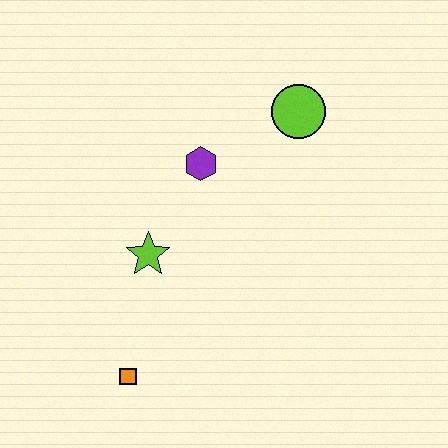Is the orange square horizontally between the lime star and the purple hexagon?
No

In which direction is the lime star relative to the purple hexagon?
The lime star is below the purple hexagon.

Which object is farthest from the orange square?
The lime circle is farthest from the orange square.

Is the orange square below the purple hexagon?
Yes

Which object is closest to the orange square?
The lime star is closest to the orange square.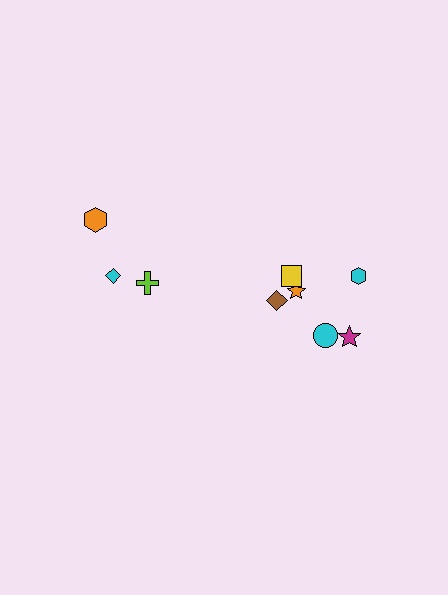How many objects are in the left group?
There are 3 objects.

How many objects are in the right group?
There are 6 objects.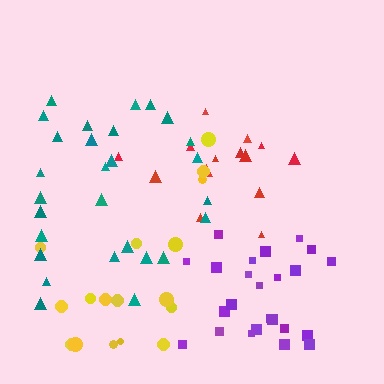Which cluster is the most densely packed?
Purple.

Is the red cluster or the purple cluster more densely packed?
Purple.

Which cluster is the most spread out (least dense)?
Yellow.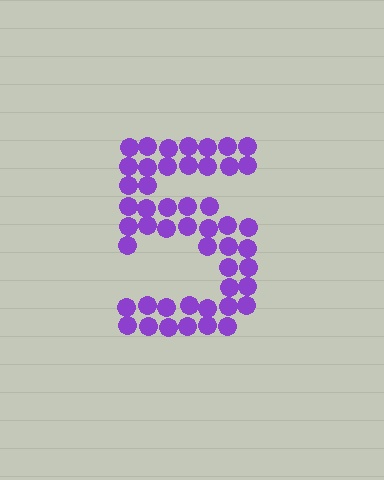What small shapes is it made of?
It is made of small circles.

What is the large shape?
The large shape is the digit 5.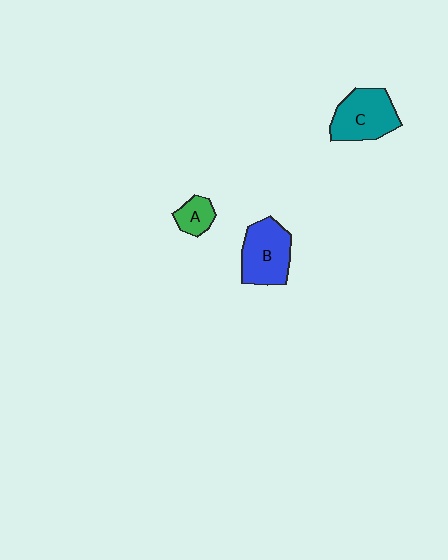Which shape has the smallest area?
Shape A (green).